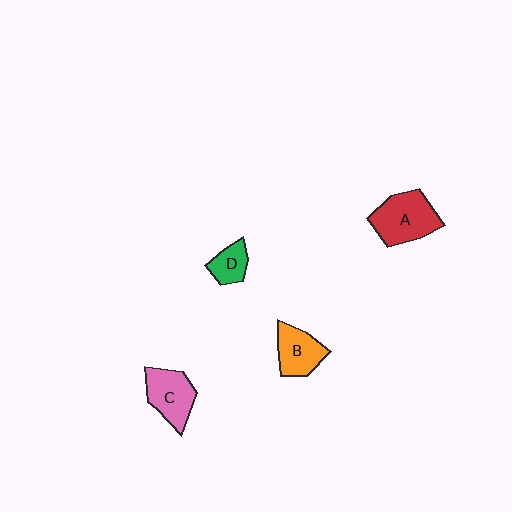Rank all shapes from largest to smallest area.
From largest to smallest: A (red), C (pink), B (orange), D (green).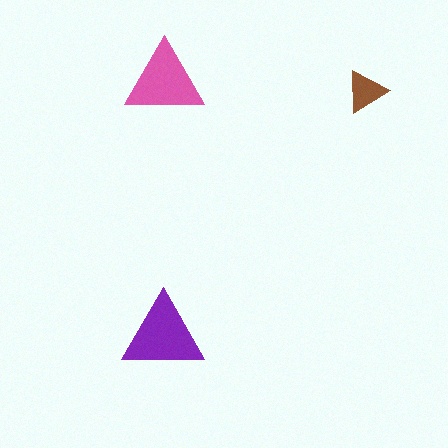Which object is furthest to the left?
The purple triangle is leftmost.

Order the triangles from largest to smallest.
the purple one, the pink one, the brown one.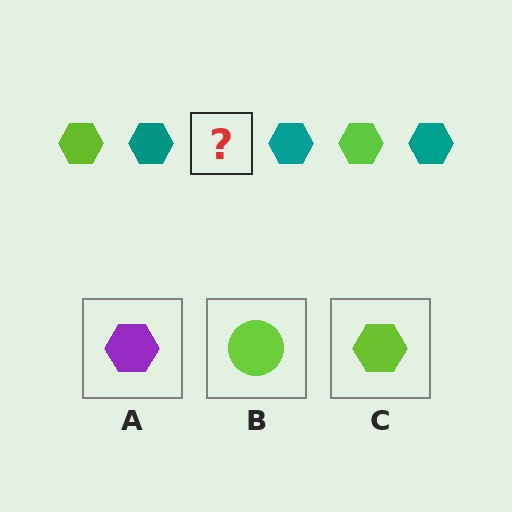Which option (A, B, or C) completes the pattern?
C.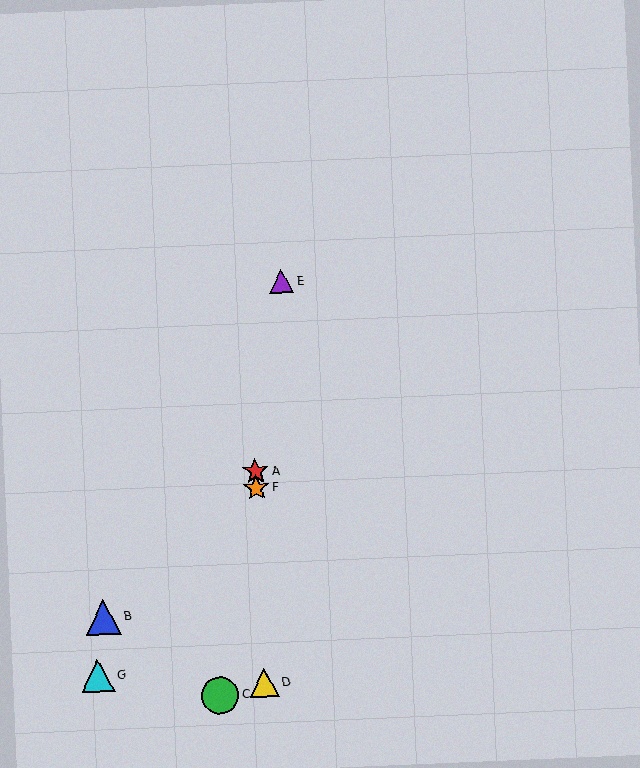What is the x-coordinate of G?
Object G is at x≈98.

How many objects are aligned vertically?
3 objects (A, D, F) are aligned vertically.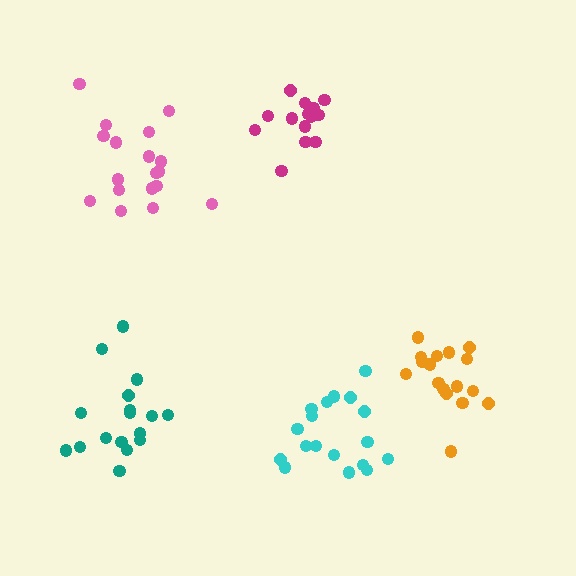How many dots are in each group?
Group 1: 14 dots, Group 2: 18 dots, Group 3: 17 dots, Group 4: 17 dots, Group 5: 18 dots (84 total).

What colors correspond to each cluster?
The clusters are colored: magenta, pink, teal, orange, cyan.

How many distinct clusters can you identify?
There are 5 distinct clusters.